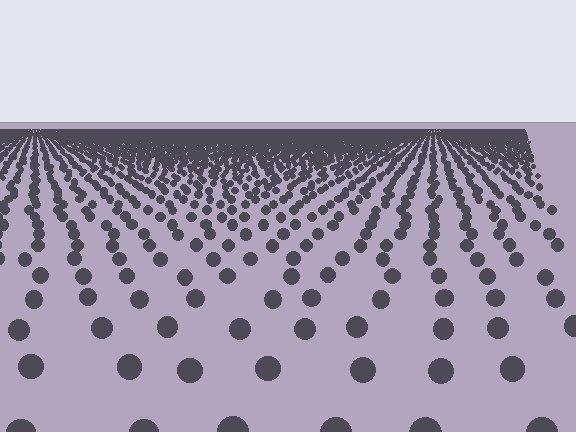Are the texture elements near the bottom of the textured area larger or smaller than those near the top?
Larger. Near the bottom, elements are closer to the viewer and appear at a bigger on-screen size.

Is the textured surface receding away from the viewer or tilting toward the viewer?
The surface is receding away from the viewer. Texture elements get smaller and denser toward the top.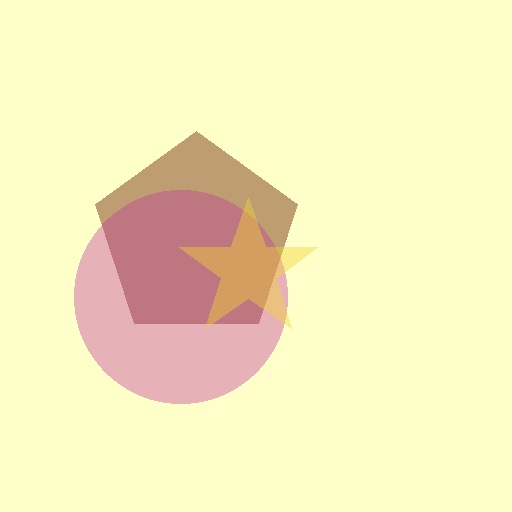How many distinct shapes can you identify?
There are 3 distinct shapes: a brown pentagon, a magenta circle, a yellow star.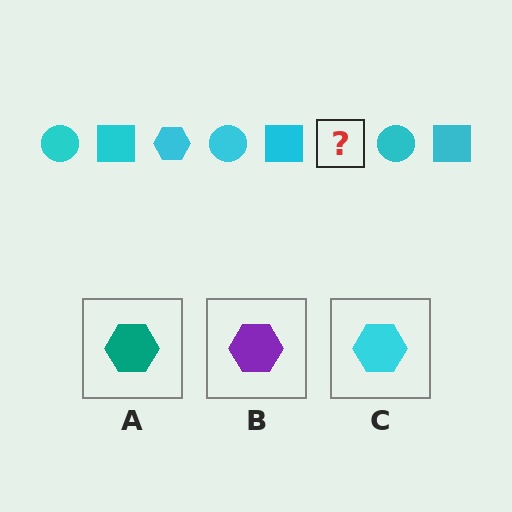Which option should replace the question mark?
Option C.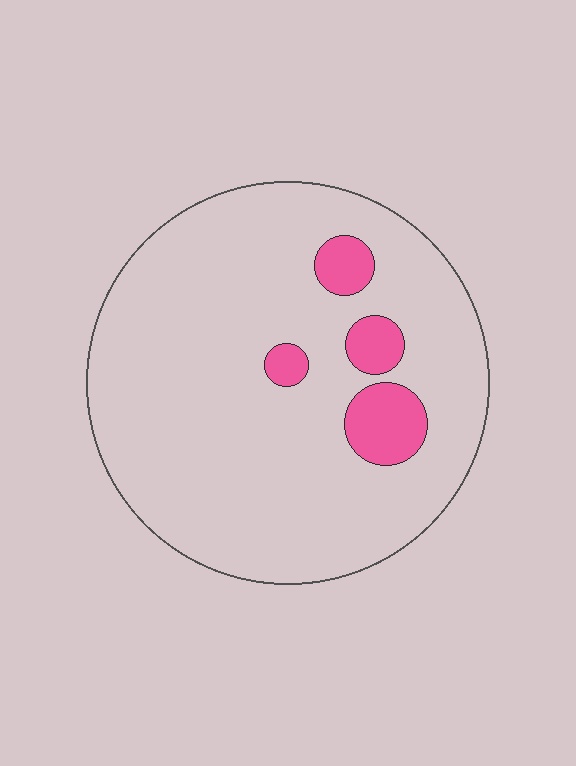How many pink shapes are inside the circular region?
4.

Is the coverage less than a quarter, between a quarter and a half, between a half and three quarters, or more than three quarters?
Less than a quarter.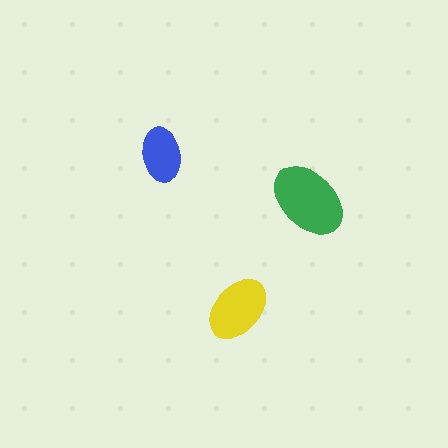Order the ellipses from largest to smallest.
the green one, the yellow one, the blue one.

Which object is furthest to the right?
The green ellipse is rightmost.